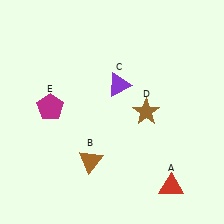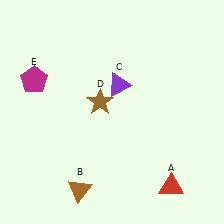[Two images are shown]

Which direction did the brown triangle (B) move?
The brown triangle (B) moved down.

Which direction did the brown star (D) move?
The brown star (D) moved left.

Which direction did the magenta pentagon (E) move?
The magenta pentagon (E) moved up.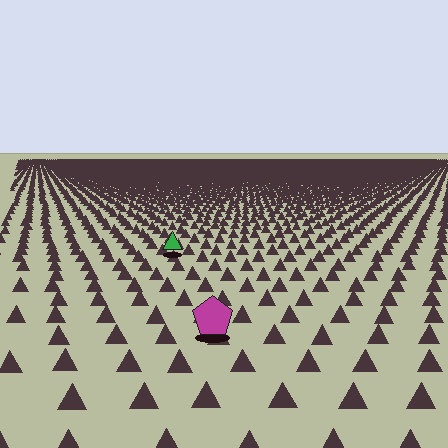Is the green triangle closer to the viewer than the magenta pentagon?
No. The magenta pentagon is closer — you can tell from the texture gradient: the ground texture is coarser near it.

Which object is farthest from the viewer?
The green triangle is farthest from the viewer. It appears smaller and the ground texture around it is denser.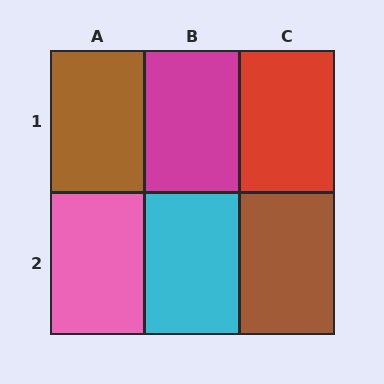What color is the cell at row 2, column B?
Cyan.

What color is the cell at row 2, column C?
Brown.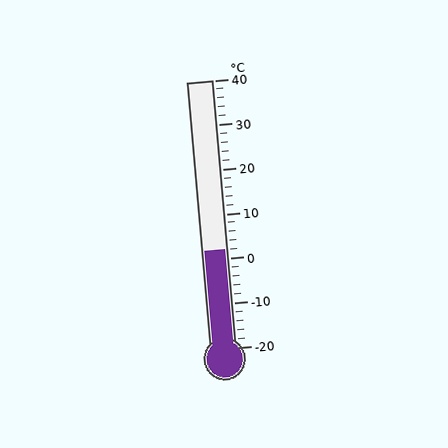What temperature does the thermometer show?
The thermometer shows approximately 2°C.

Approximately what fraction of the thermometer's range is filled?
The thermometer is filled to approximately 35% of its range.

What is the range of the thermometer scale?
The thermometer scale ranges from -20°C to 40°C.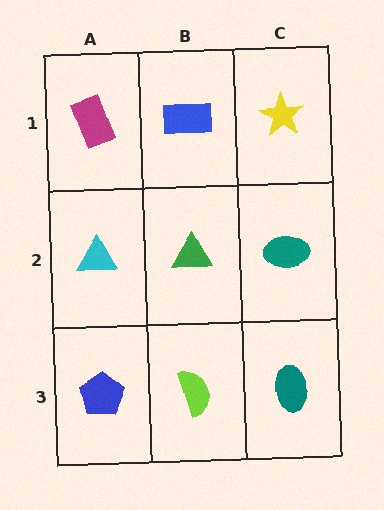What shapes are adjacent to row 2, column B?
A blue rectangle (row 1, column B), a lime semicircle (row 3, column B), a cyan triangle (row 2, column A), a teal ellipse (row 2, column C).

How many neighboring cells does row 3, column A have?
2.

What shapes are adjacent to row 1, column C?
A teal ellipse (row 2, column C), a blue rectangle (row 1, column B).